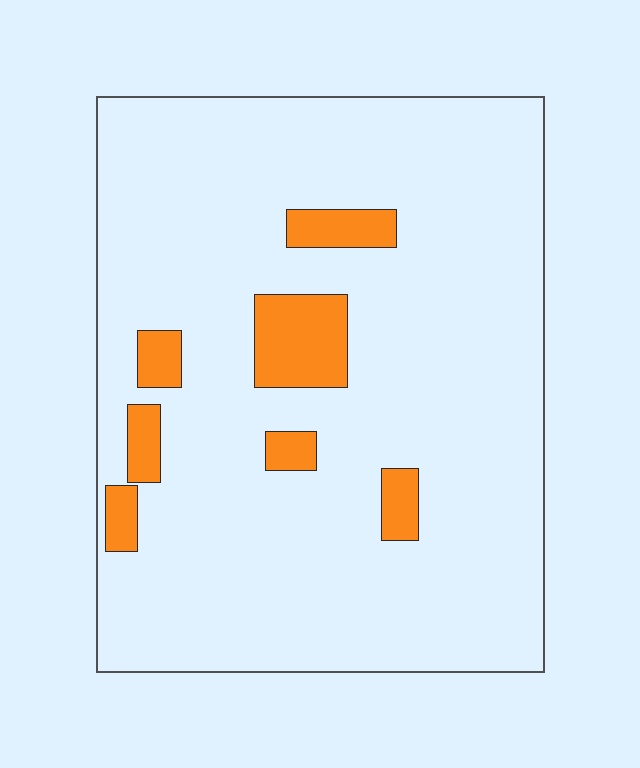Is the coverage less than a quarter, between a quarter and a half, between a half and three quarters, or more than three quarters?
Less than a quarter.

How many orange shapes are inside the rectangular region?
7.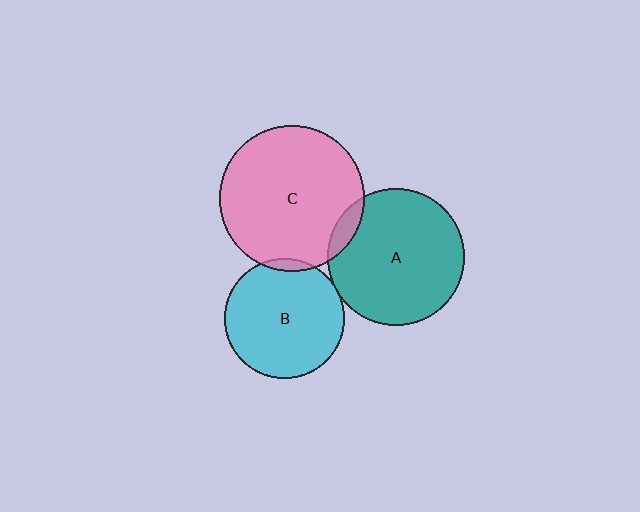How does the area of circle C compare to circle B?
Approximately 1.5 times.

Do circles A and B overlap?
Yes.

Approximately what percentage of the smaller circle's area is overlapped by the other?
Approximately 5%.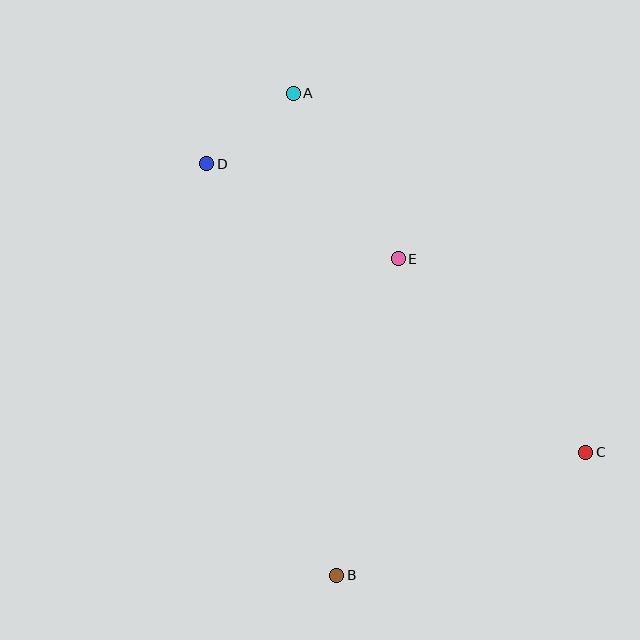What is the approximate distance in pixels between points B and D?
The distance between B and D is approximately 431 pixels.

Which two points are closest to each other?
Points A and D are closest to each other.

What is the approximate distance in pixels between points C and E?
The distance between C and E is approximately 269 pixels.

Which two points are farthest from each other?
Points A and B are farthest from each other.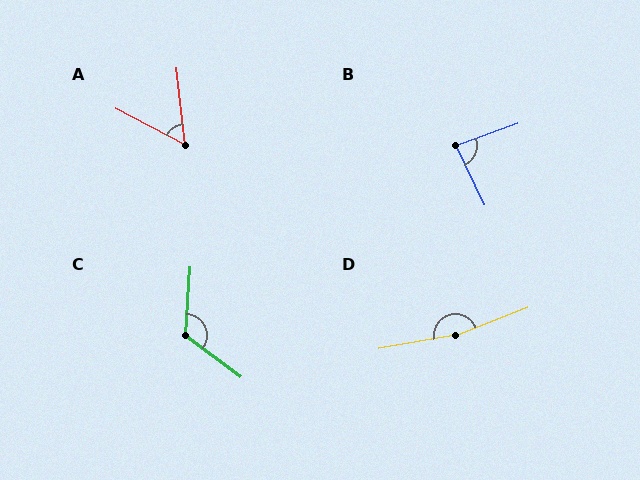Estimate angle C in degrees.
Approximately 122 degrees.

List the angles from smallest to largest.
A (56°), B (85°), C (122°), D (168°).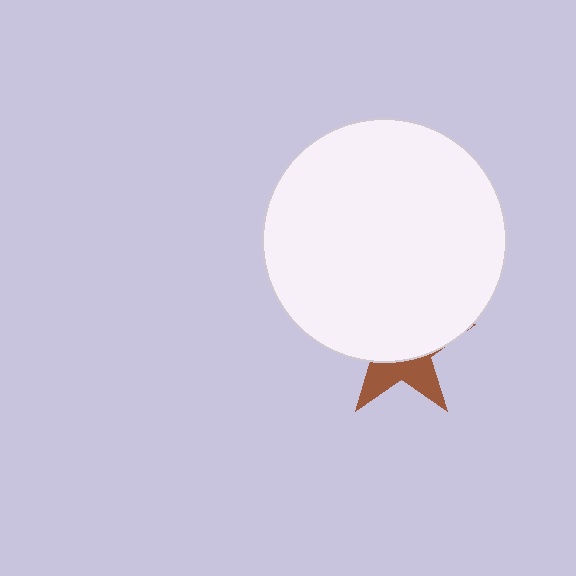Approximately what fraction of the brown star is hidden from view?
Roughly 65% of the brown star is hidden behind the white circle.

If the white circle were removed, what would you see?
You would see the complete brown star.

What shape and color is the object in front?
The object in front is a white circle.